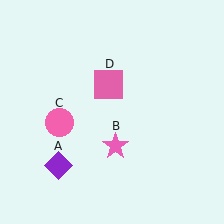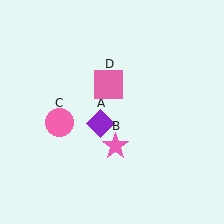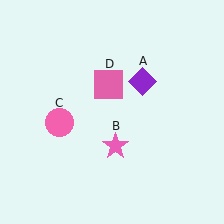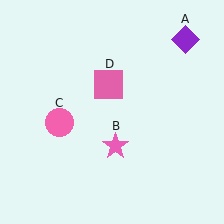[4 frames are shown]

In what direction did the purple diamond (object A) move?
The purple diamond (object A) moved up and to the right.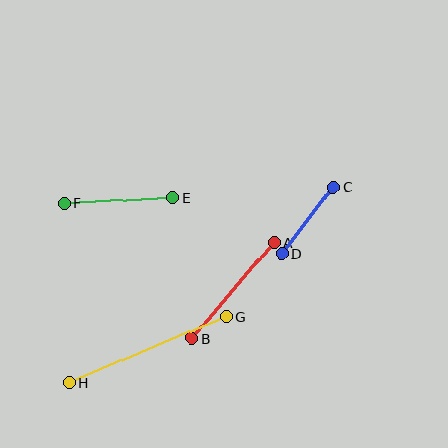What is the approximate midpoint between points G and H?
The midpoint is at approximately (148, 350) pixels.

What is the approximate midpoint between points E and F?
The midpoint is at approximately (119, 201) pixels.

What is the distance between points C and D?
The distance is approximately 84 pixels.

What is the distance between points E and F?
The distance is approximately 109 pixels.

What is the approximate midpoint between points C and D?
The midpoint is at approximately (307, 220) pixels.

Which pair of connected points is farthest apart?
Points G and H are farthest apart.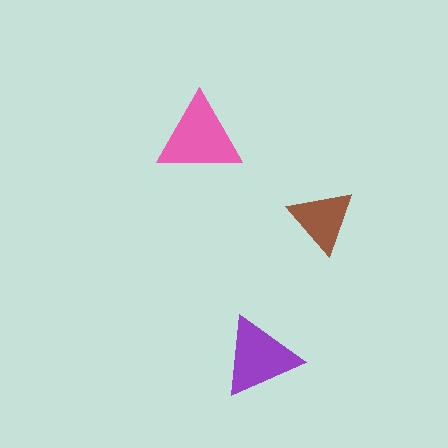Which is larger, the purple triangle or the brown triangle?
The purple one.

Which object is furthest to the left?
The pink triangle is leftmost.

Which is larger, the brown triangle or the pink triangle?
The pink one.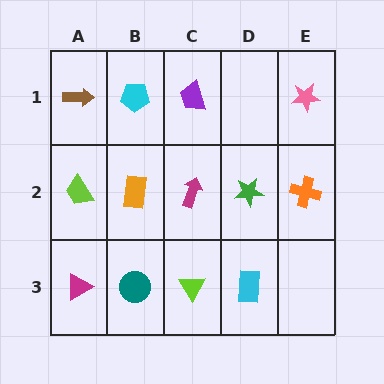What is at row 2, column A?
A lime trapezoid.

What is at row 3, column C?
A lime triangle.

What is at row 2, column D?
A green star.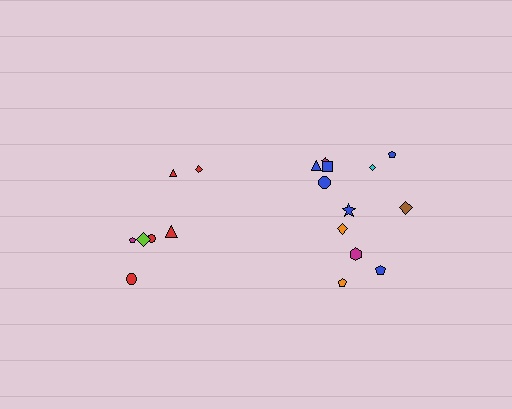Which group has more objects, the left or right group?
The right group.